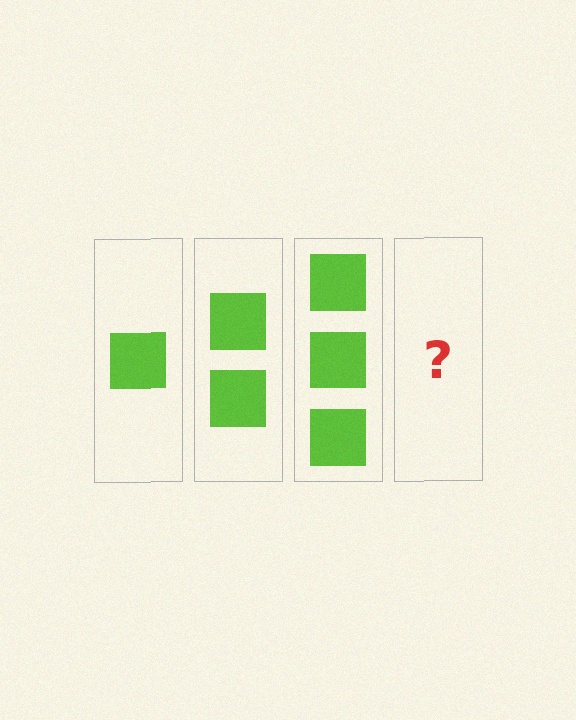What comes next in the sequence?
The next element should be 4 squares.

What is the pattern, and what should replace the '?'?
The pattern is that each step adds one more square. The '?' should be 4 squares.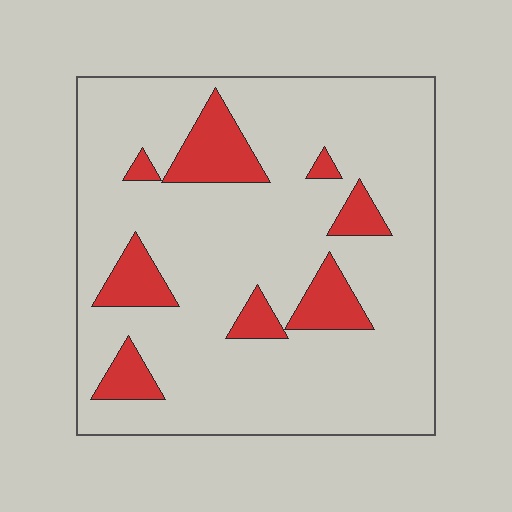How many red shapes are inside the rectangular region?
8.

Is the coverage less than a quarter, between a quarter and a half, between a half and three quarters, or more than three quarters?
Less than a quarter.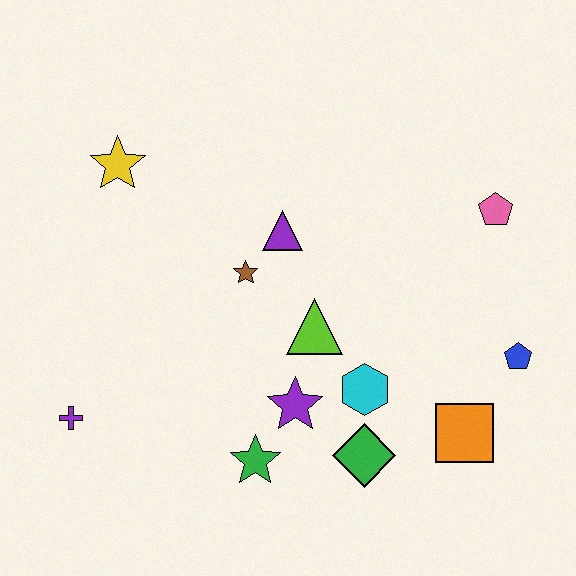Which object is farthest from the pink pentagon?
The purple cross is farthest from the pink pentagon.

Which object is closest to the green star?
The purple star is closest to the green star.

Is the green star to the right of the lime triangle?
No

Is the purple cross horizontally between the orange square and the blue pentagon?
No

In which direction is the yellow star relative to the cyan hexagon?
The yellow star is to the left of the cyan hexagon.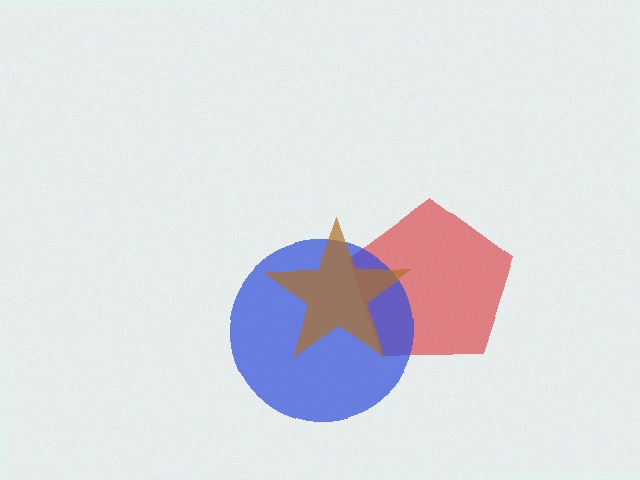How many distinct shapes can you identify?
There are 3 distinct shapes: a red pentagon, a blue circle, a brown star.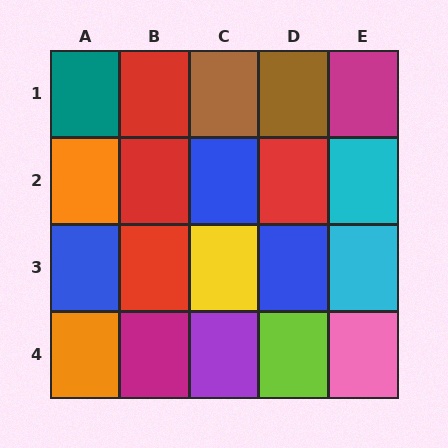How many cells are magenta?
2 cells are magenta.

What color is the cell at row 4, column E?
Pink.